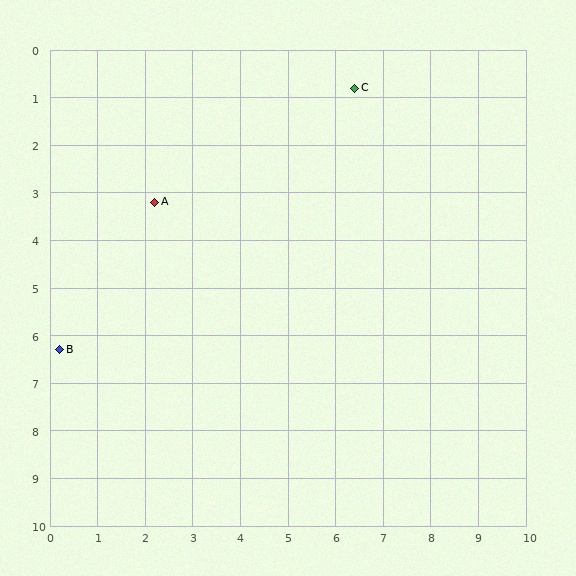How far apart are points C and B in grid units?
Points C and B are about 8.3 grid units apart.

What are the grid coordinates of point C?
Point C is at approximately (6.4, 0.8).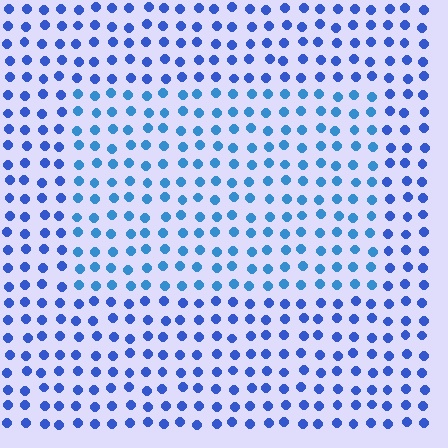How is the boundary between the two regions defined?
The boundary is defined purely by a slight shift in hue (about 22 degrees). Spacing, size, and orientation are identical on both sides.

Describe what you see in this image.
The image is filled with small blue elements in a uniform arrangement. A rectangle-shaped region is visible where the elements are tinted to a slightly different hue, forming a subtle color boundary.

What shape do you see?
I see a rectangle.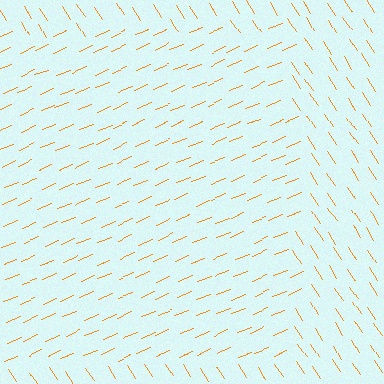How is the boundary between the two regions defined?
The boundary is defined purely by a change in line orientation (approximately 80 degrees difference). All lines are the same color and thickness.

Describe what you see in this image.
The image is filled with small orange line segments. A rectangle region in the image has lines oriented differently from the surrounding lines, creating a visible texture boundary.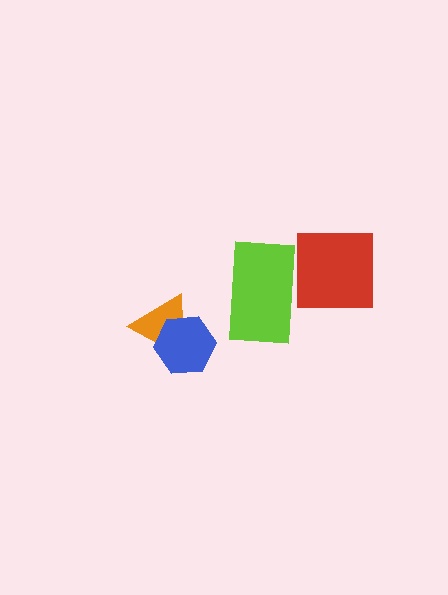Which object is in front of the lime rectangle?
The red square is in front of the lime rectangle.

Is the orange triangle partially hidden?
Yes, it is partially covered by another shape.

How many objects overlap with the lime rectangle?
1 object overlaps with the lime rectangle.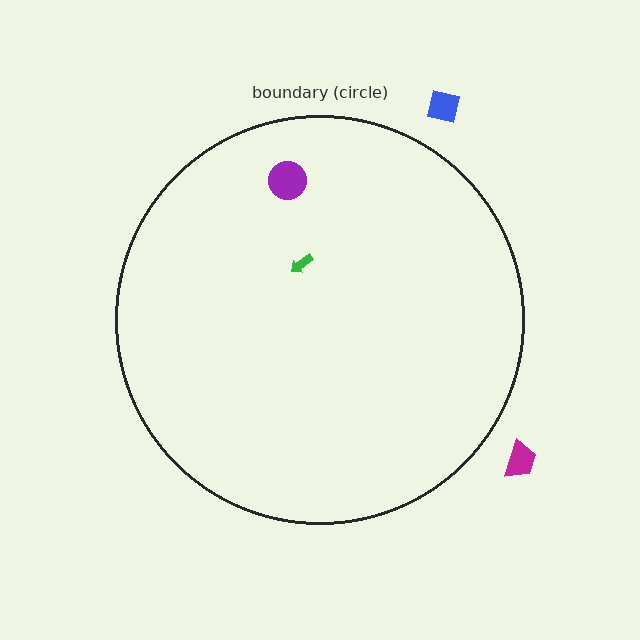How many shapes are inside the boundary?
2 inside, 2 outside.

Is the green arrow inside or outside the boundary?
Inside.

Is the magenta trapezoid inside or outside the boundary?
Outside.